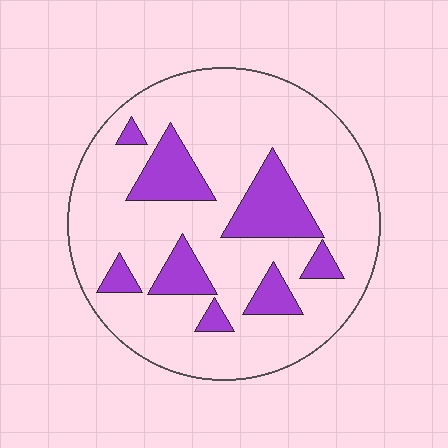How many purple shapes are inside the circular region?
8.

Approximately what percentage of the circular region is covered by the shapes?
Approximately 20%.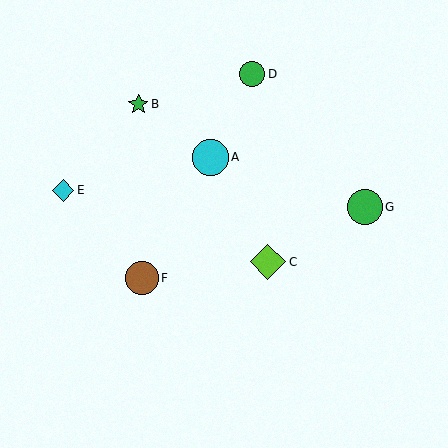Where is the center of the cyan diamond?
The center of the cyan diamond is at (63, 190).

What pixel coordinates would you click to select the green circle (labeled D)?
Click at (252, 74) to select the green circle D.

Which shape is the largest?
The cyan circle (labeled A) is the largest.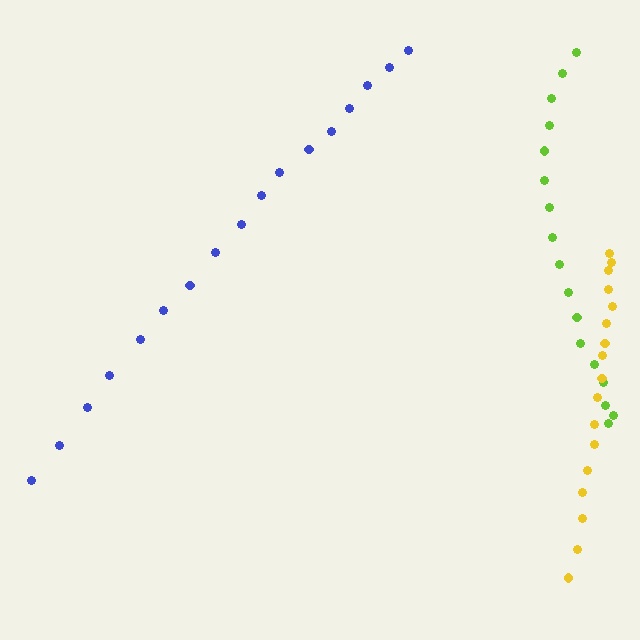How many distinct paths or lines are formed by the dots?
There are 3 distinct paths.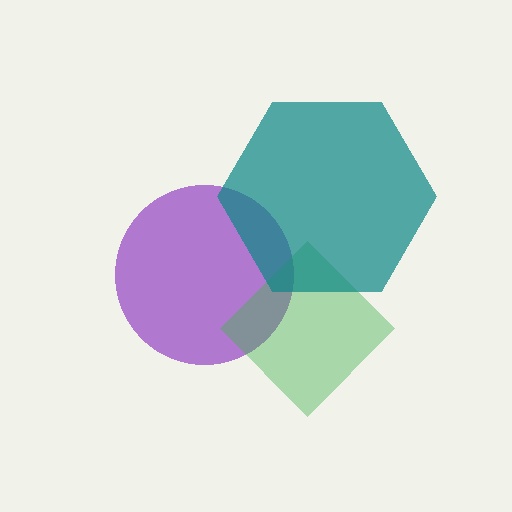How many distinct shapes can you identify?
There are 3 distinct shapes: a purple circle, a green diamond, a teal hexagon.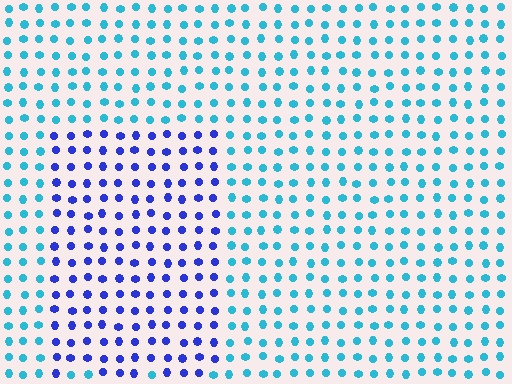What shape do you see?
I see a rectangle.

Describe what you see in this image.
The image is filled with small cyan elements in a uniform arrangement. A rectangle-shaped region is visible where the elements are tinted to a slightly different hue, forming a subtle color boundary.